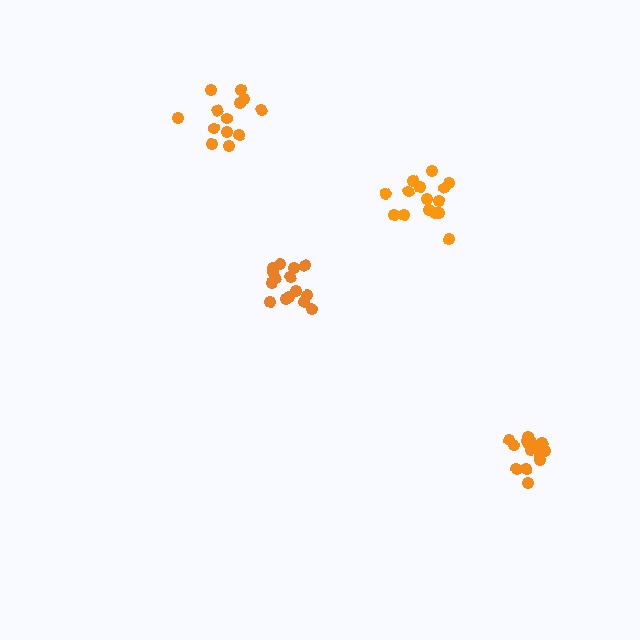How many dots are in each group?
Group 1: 13 dots, Group 2: 15 dots, Group 3: 15 dots, Group 4: 15 dots (58 total).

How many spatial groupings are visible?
There are 4 spatial groupings.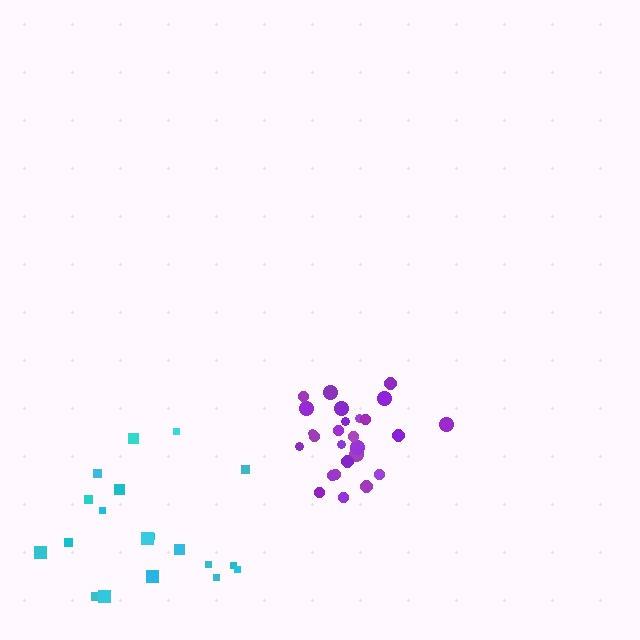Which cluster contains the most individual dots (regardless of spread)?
Purple (28).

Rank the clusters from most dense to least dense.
purple, cyan.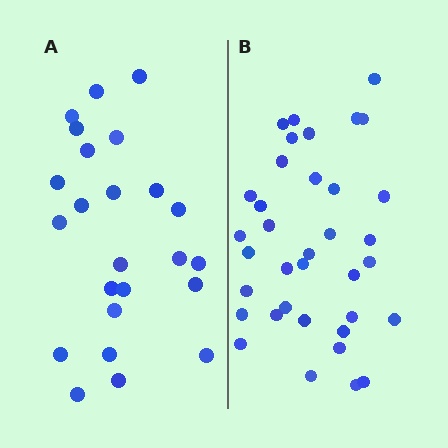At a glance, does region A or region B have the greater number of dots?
Region B (the right region) has more dots.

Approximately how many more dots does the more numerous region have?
Region B has roughly 12 or so more dots than region A.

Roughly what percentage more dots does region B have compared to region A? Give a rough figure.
About 50% more.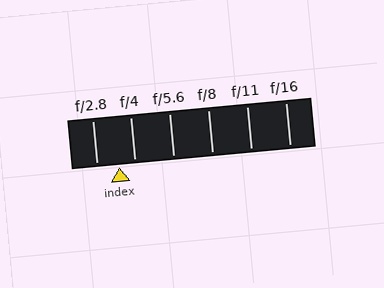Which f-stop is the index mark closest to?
The index mark is closest to f/4.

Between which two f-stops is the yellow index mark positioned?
The index mark is between f/2.8 and f/4.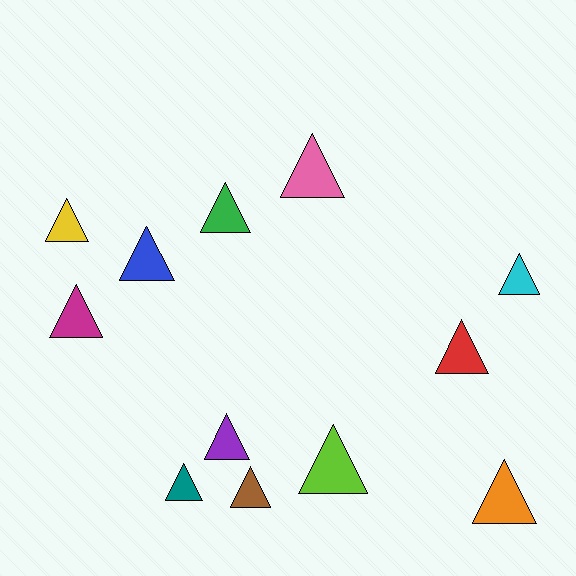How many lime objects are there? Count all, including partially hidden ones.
There is 1 lime object.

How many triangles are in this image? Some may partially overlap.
There are 12 triangles.